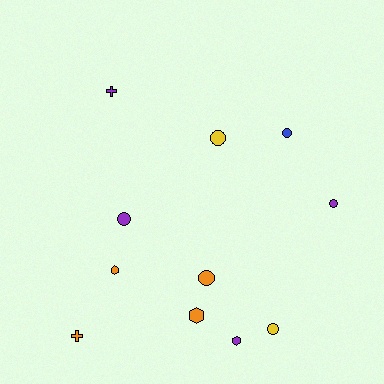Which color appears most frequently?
Orange, with 4 objects.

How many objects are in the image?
There are 11 objects.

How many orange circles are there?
There is 1 orange circle.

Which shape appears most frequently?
Circle, with 6 objects.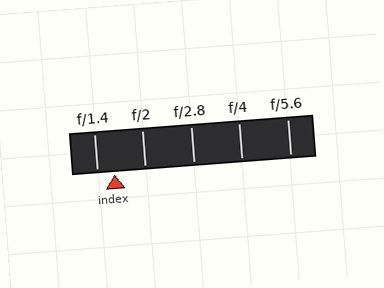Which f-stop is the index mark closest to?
The index mark is closest to f/1.4.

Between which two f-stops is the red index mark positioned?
The index mark is between f/1.4 and f/2.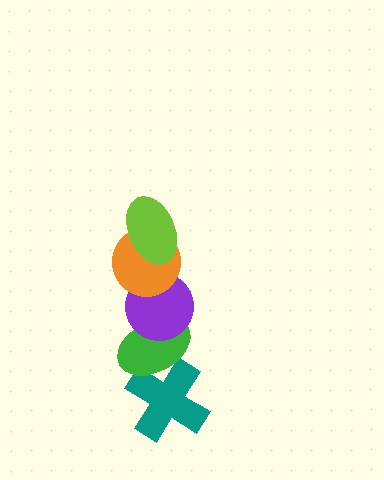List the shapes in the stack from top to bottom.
From top to bottom: the lime ellipse, the orange circle, the purple circle, the green ellipse, the teal cross.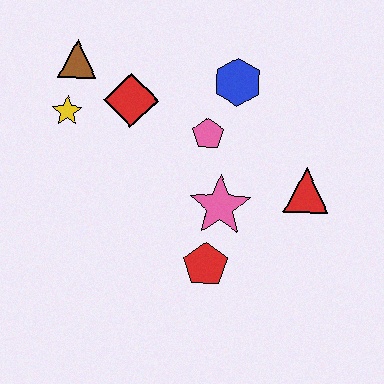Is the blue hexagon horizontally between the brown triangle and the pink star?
No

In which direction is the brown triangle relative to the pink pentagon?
The brown triangle is to the left of the pink pentagon.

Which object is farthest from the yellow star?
The red triangle is farthest from the yellow star.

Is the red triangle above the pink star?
Yes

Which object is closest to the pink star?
The red pentagon is closest to the pink star.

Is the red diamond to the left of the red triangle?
Yes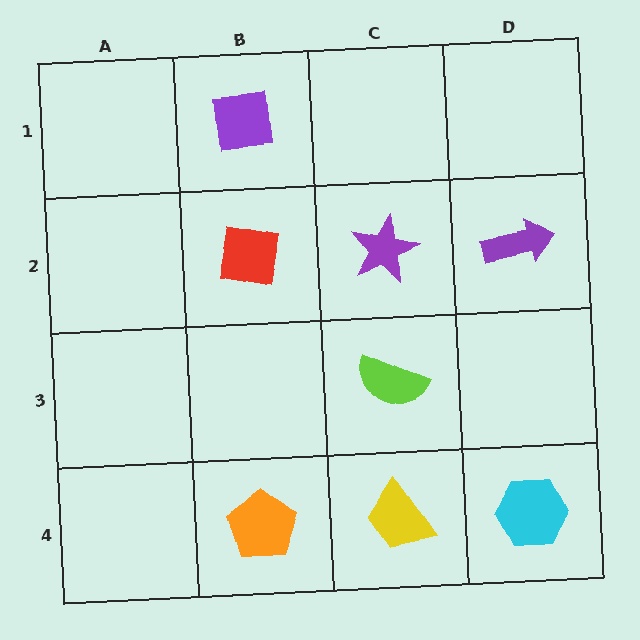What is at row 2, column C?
A purple star.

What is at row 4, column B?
An orange pentagon.